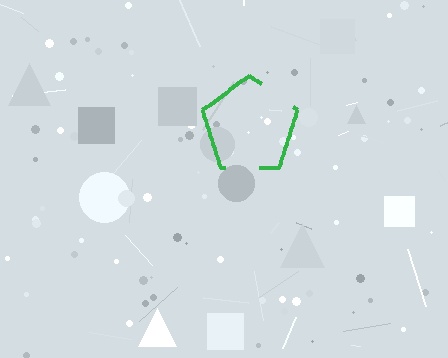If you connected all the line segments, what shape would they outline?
They would outline a pentagon.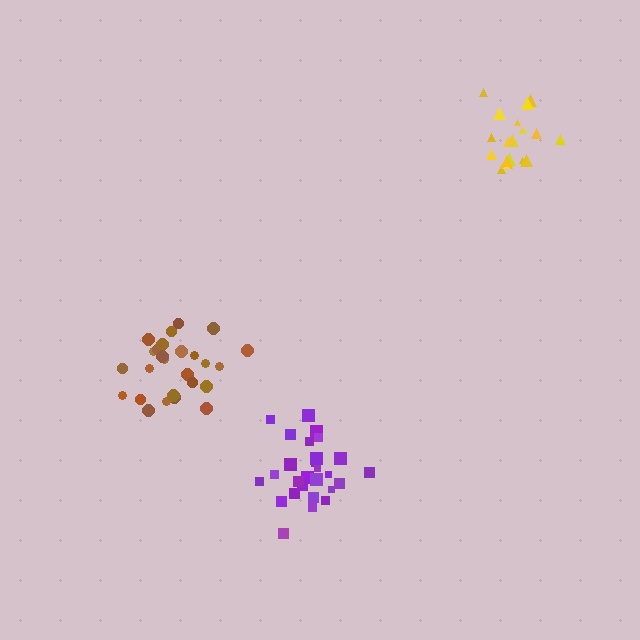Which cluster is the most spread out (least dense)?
Brown.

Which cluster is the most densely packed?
Purple.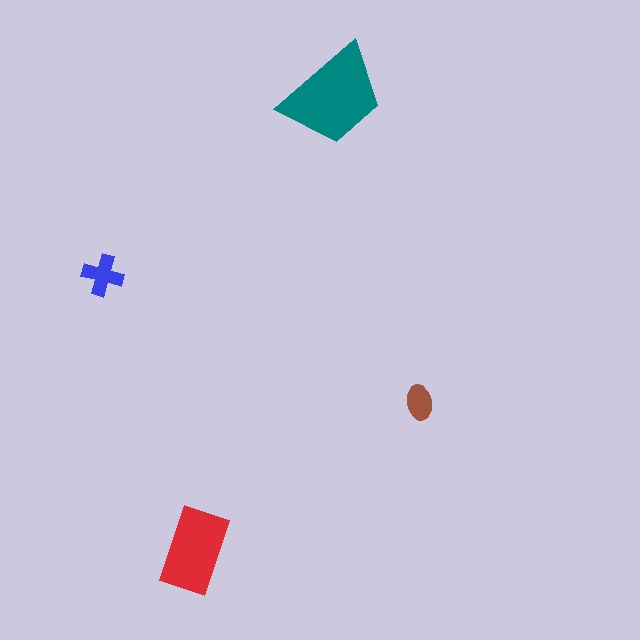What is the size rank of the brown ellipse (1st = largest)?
4th.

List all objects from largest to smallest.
The teal trapezoid, the red rectangle, the blue cross, the brown ellipse.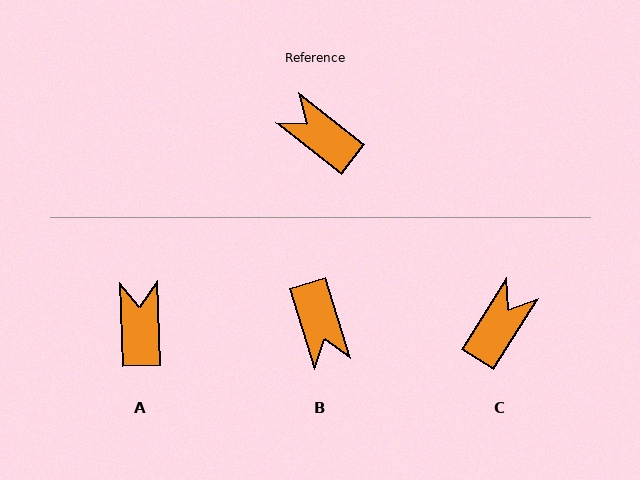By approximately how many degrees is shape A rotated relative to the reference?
Approximately 51 degrees clockwise.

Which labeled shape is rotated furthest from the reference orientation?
B, about 145 degrees away.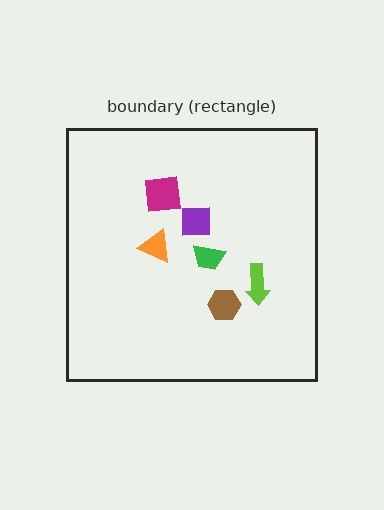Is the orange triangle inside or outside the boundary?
Inside.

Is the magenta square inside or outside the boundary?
Inside.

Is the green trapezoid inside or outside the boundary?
Inside.